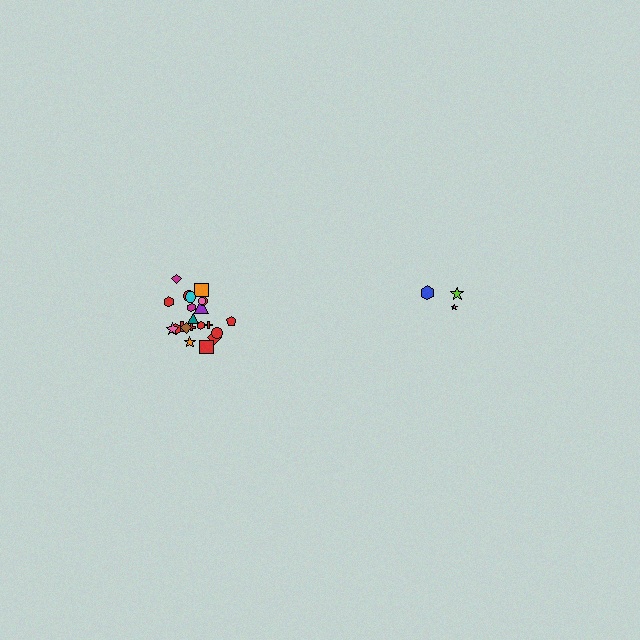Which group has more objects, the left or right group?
The left group.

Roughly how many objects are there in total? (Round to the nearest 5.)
Roughly 25 objects in total.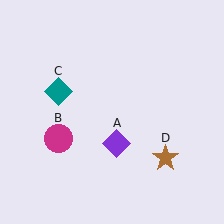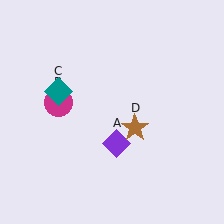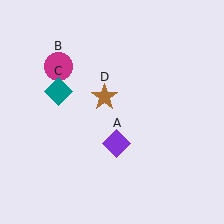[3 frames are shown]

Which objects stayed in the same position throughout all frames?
Purple diamond (object A) and teal diamond (object C) remained stationary.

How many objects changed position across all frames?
2 objects changed position: magenta circle (object B), brown star (object D).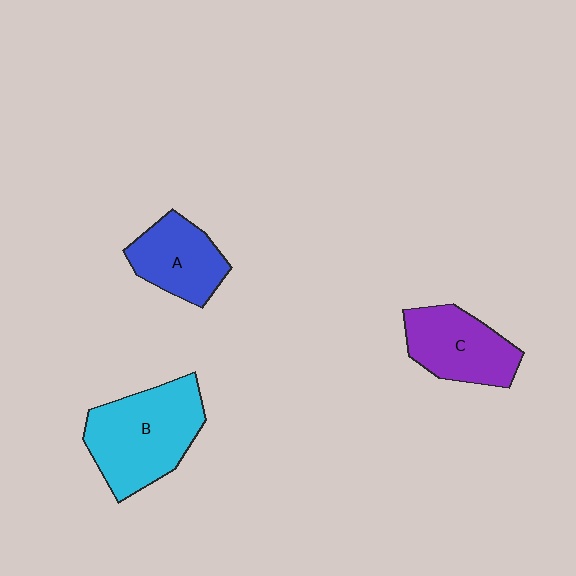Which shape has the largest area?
Shape B (cyan).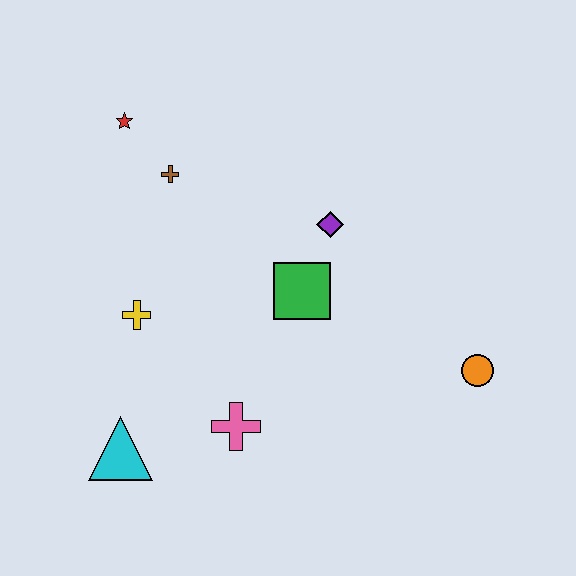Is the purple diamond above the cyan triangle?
Yes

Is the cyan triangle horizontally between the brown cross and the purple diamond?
No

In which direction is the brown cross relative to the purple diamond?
The brown cross is to the left of the purple diamond.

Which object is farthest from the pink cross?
The red star is farthest from the pink cross.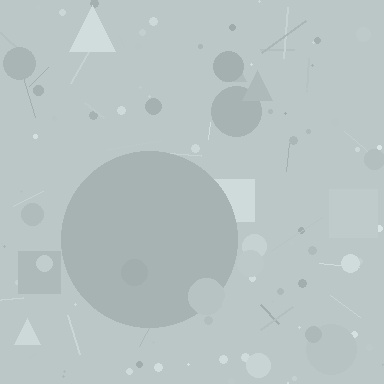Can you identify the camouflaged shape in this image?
The camouflaged shape is a circle.